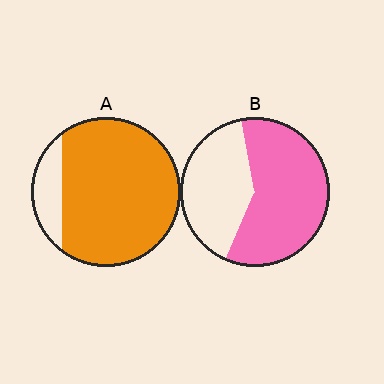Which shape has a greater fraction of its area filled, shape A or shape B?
Shape A.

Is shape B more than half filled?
Yes.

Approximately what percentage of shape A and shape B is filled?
A is approximately 85% and B is approximately 60%.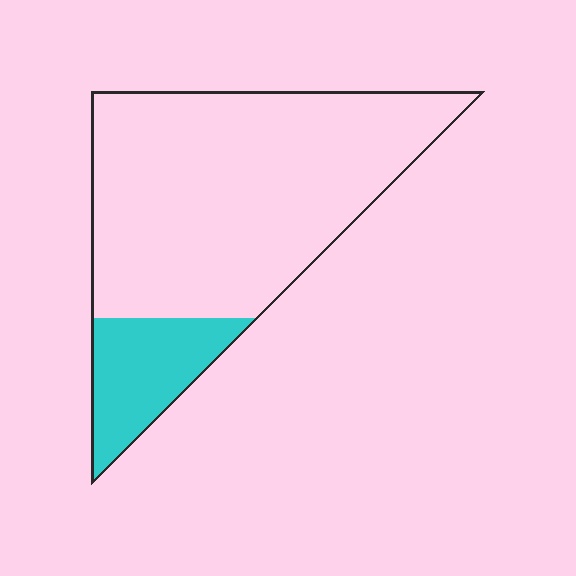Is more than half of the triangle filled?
No.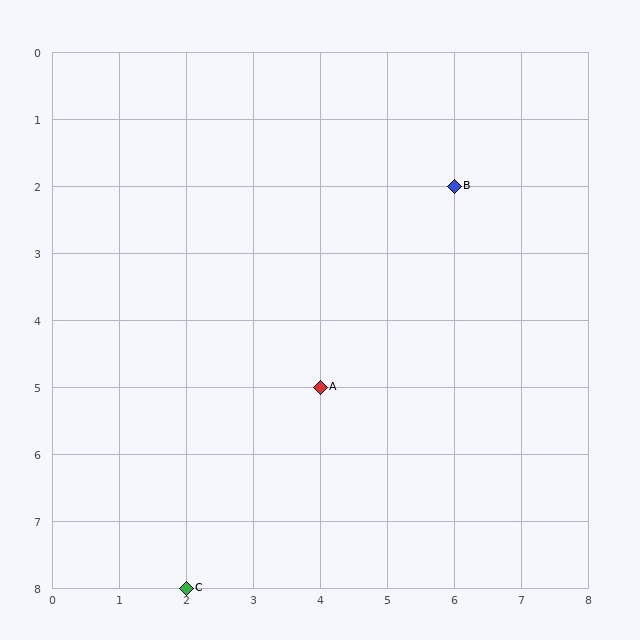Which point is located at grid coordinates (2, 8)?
Point C is at (2, 8).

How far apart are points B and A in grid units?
Points B and A are 2 columns and 3 rows apart (about 3.6 grid units diagonally).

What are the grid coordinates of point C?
Point C is at grid coordinates (2, 8).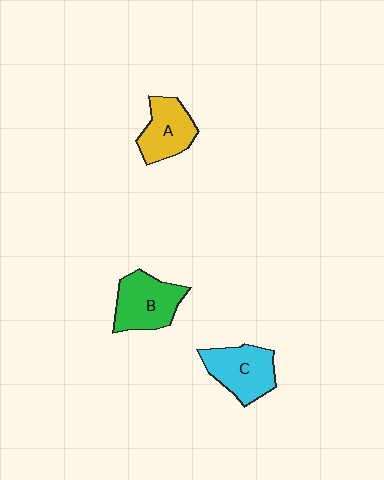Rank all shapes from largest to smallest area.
From largest to smallest: B (green), C (cyan), A (yellow).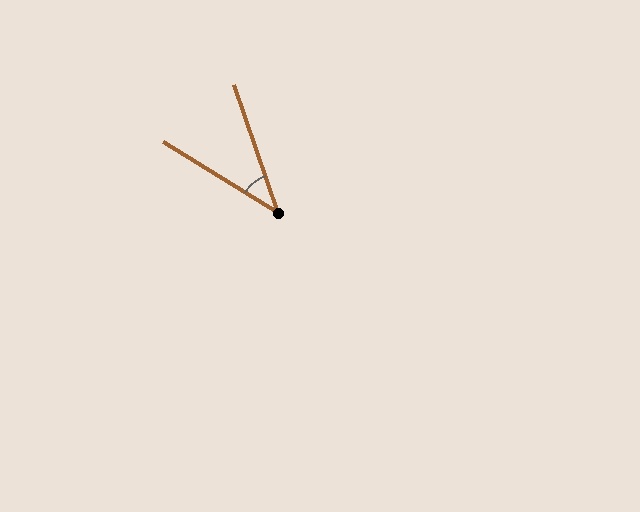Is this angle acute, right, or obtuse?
It is acute.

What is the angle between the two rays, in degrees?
Approximately 39 degrees.